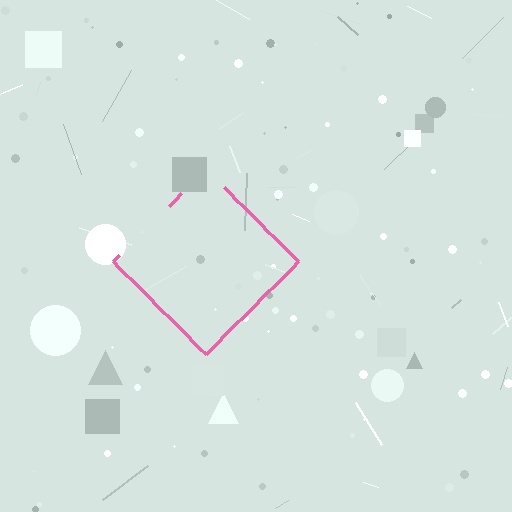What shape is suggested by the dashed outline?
The dashed outline suggests a diamond.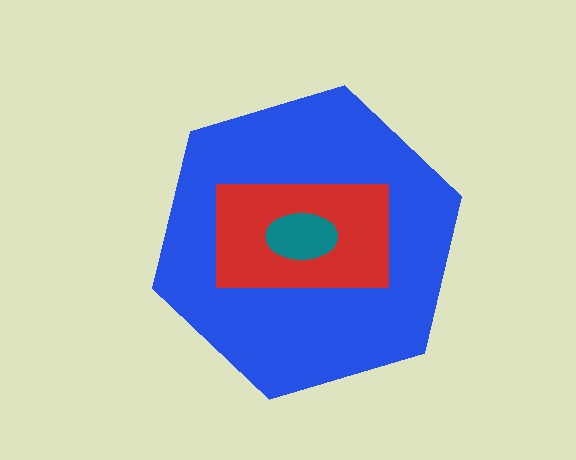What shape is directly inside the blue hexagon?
The red rectangle.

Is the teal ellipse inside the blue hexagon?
Yes.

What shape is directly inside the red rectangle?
The teal ellipse.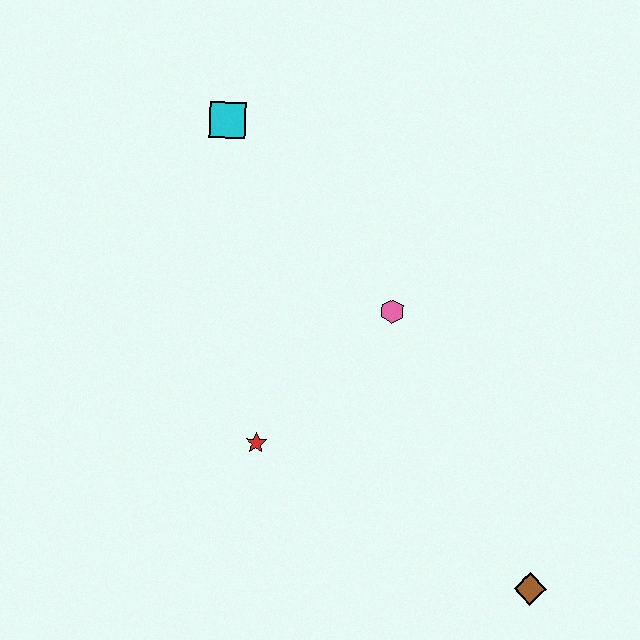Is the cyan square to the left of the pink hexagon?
Yes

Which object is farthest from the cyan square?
The brown diamond is farthest from the cyan square.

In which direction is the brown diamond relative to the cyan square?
The brown diamond is below the cyan square.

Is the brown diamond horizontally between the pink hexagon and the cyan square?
No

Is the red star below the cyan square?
Yes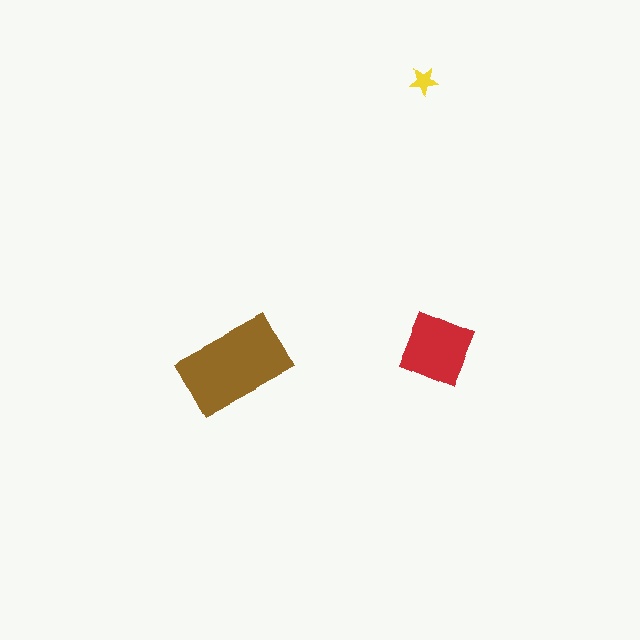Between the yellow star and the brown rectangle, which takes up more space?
The brown rectangle.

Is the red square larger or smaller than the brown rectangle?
Smaller.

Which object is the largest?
The brown rectangle.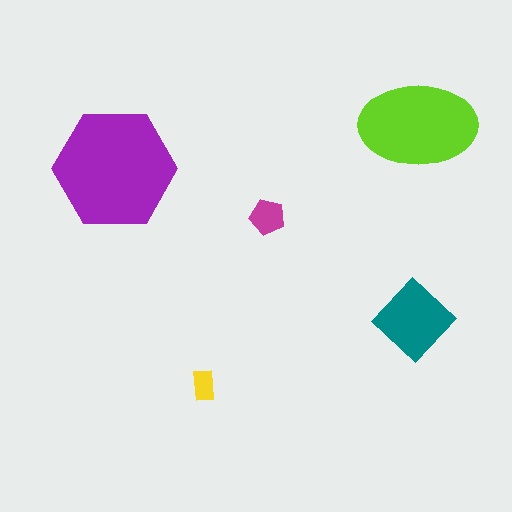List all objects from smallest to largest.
The yellow rectangle, the magenta pentagon, the teal diamond, the lime ellipse, the purple hexagon.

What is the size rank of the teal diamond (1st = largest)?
3rd.